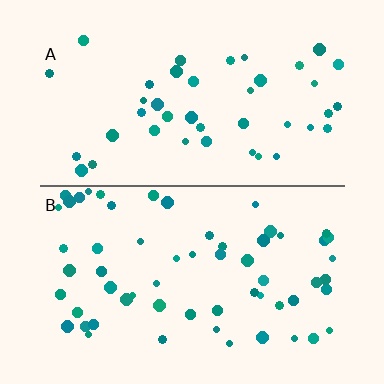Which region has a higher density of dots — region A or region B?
B (the bottom).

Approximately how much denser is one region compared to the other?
Approximately 1.4× — region B over region A.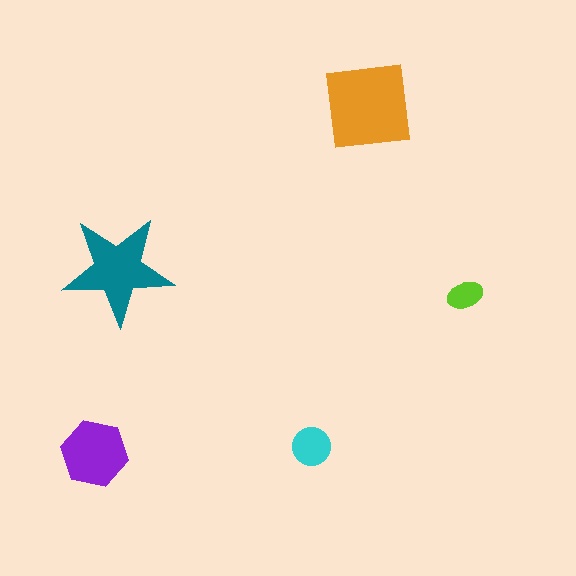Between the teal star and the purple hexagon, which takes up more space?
The teal star.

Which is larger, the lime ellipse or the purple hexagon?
The purple hexagon.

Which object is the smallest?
The lime ellipse.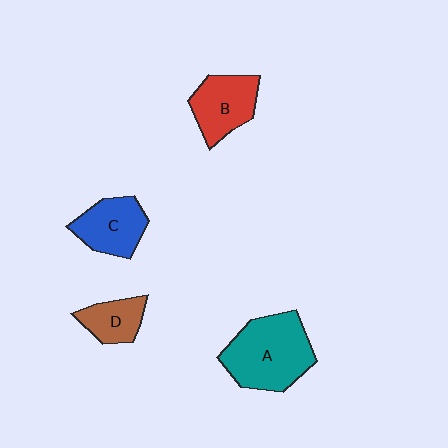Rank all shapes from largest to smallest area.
From largest to smallest: A (teal), B (red), C (blue), D (brown).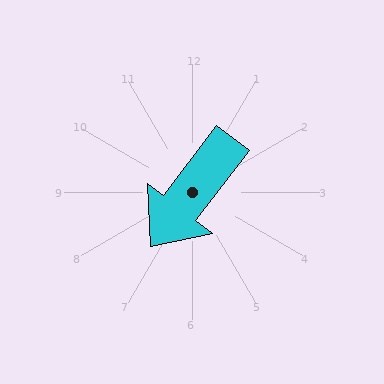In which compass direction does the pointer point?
Southwest.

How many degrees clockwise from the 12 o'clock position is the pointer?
Approximately 217 degrees.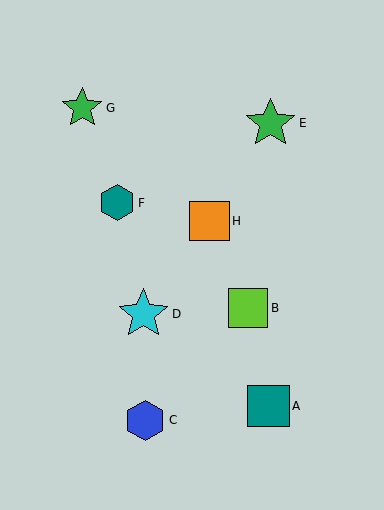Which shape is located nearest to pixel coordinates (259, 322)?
The lime square (labeled B) at (248, 308) is nearest to that location.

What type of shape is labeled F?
Shape F is a teal hexagon.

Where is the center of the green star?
The center of the green star is at (270, 123).